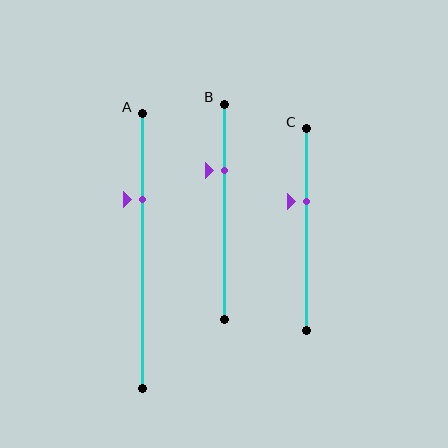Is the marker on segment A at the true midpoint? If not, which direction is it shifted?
No, the marker on segment A is shifted upward by about 19% of the segment length.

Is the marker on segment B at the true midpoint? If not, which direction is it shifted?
No, the marker on segment B is shifted upward by about 19% of the segment length.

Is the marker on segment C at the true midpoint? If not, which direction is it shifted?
No, the marker on segment C is shifted upward by about 14% of the segment length.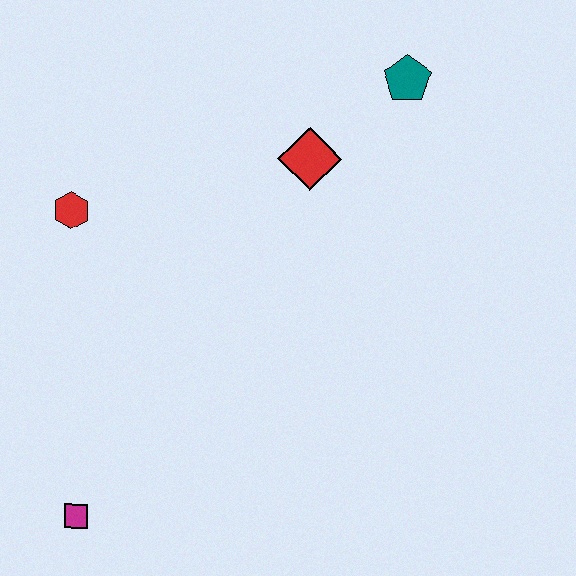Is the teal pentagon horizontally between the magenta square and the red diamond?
No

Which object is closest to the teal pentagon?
The red diamond is closest to the teal pentagon.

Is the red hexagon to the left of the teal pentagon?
Yes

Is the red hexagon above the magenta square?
Yes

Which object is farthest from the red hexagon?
The teal pentagon is farthest from the red hexagon.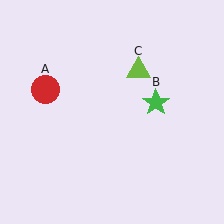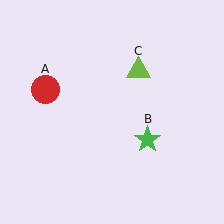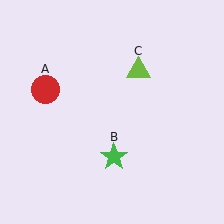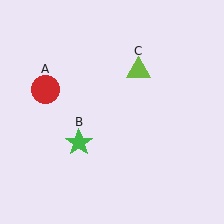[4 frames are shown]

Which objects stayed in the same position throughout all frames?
Red circle (object A) and lime triangle (object C) remained stationary.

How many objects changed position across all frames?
1 object changed position: green star (object B).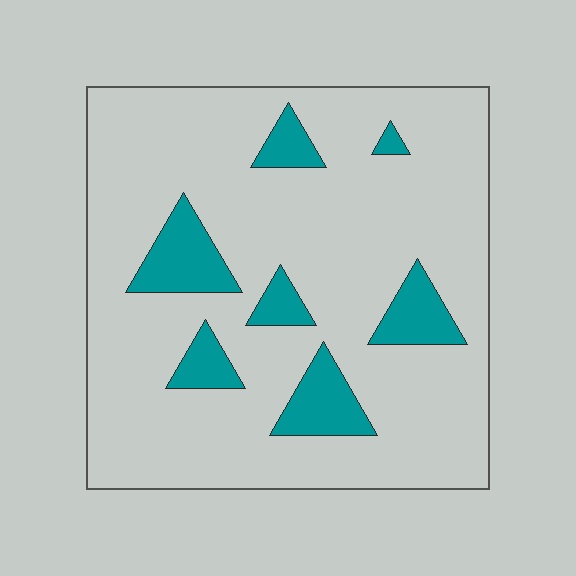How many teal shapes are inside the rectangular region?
7.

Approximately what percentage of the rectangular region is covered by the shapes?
Approximately 15%.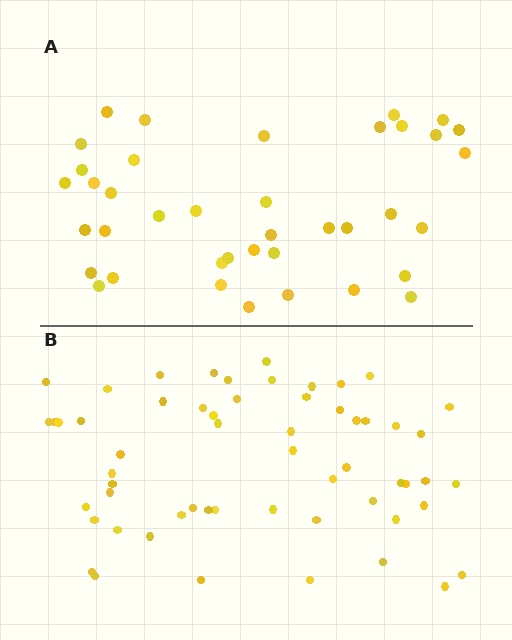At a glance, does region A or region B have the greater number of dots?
Region B (the bottom region) has more dots.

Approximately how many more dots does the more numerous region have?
Region B has approximately 20 more dots than region A.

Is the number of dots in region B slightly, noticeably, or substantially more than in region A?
Region B has substantially more. The ratio is roughly 1.5 to 1.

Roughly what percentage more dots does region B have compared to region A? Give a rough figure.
About 50% more.